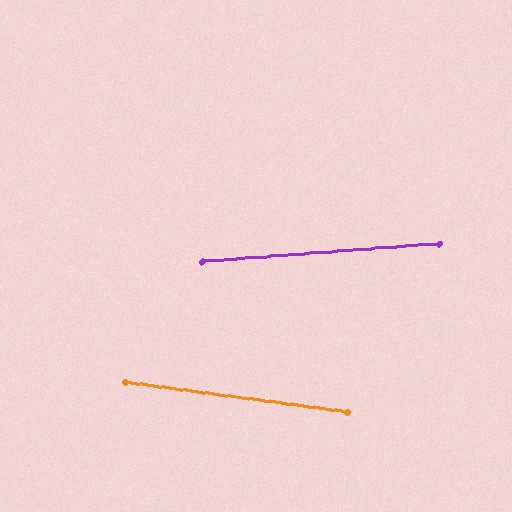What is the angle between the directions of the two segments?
Approximately 12 degrees.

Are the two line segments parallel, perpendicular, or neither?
Neither parallel nor perpendicular — they differ by about 12°.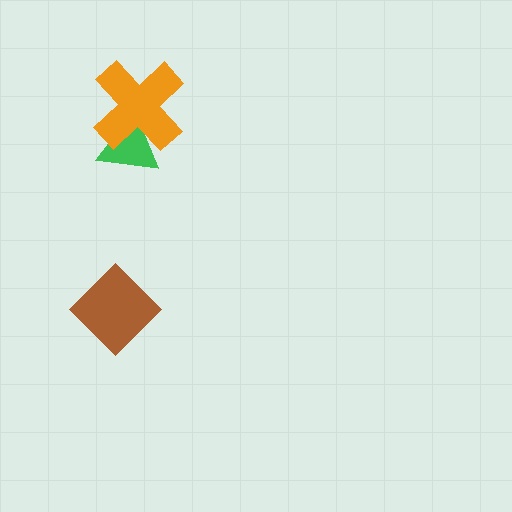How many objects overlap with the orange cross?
1 object overlaps with the orange cross.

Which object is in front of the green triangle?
The orange cross is in front of the green triangle.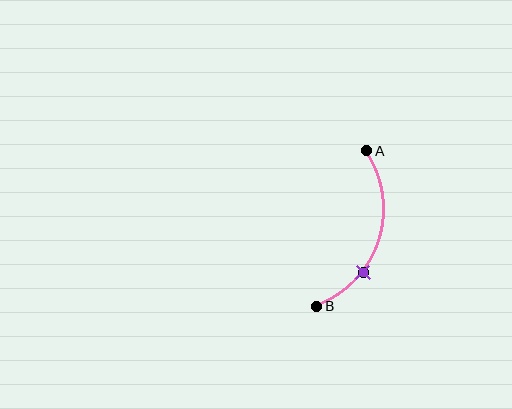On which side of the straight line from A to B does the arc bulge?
The arc bulges to the right of the straight line connecting A and B.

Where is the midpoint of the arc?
The arc midpoint is the point on the curve farthest from the straight line joining A and B. It sits to the right of that line.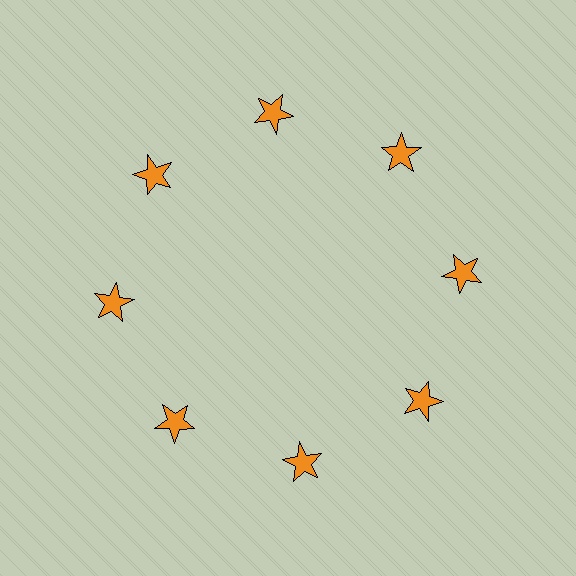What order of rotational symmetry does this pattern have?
This pattern has 8-fold rotational symmetry.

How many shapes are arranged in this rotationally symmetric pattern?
There are 8 shapes, arranged in 8 groups of 1.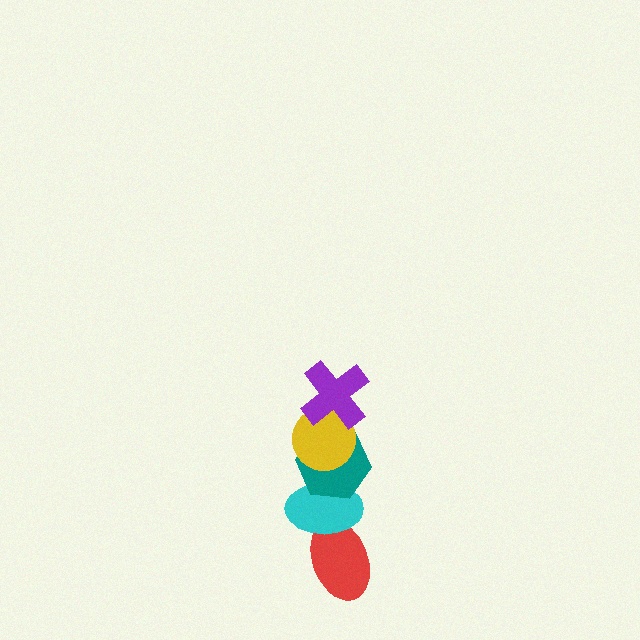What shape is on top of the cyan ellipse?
The teal hexagon is on top of the cyan ellipse.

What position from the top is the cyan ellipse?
The cyan ellipse is 4th from the top.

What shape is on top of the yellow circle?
The purple cross is on top of the yellow circle.